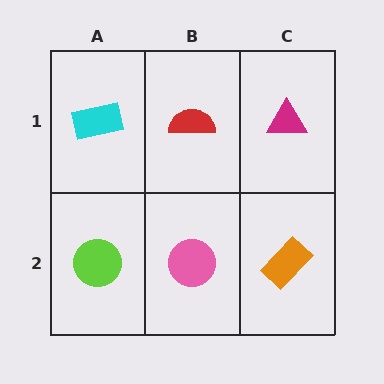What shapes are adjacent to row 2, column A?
A cyan rectangle (row 1, column A), a pink circle (row 2, column B).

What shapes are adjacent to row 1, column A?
A lime circle (row 2, column A), a red semicircle (row 1, column B).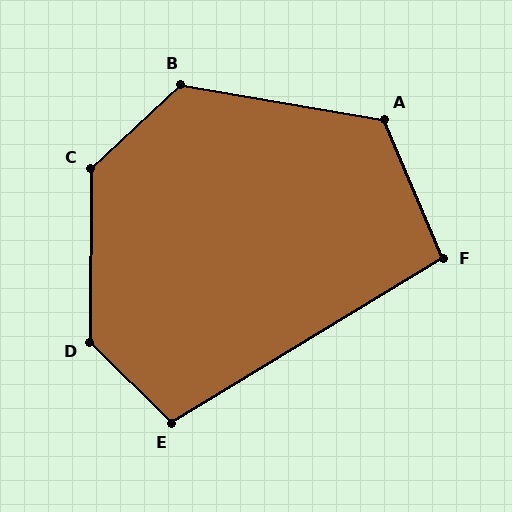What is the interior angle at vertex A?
Approximately 123 degrees (obtuse).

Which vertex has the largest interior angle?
D, at approximately 134 degrees.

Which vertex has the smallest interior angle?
F, at approximately 98 degrees.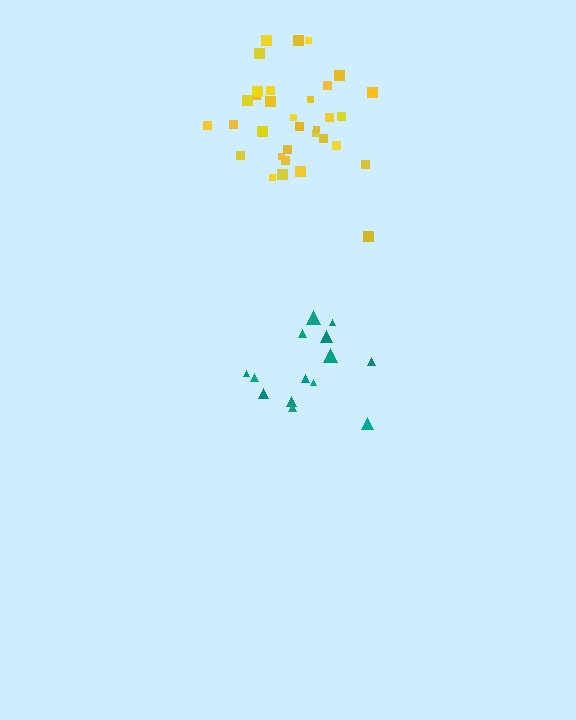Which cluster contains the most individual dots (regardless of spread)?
Yellow (33).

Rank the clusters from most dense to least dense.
yellow, teal.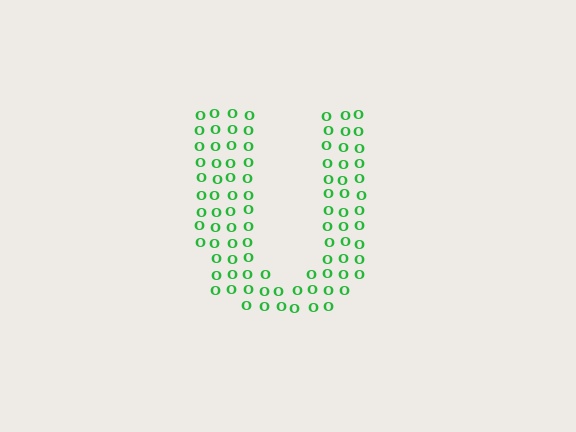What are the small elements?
The small elements are letter O's.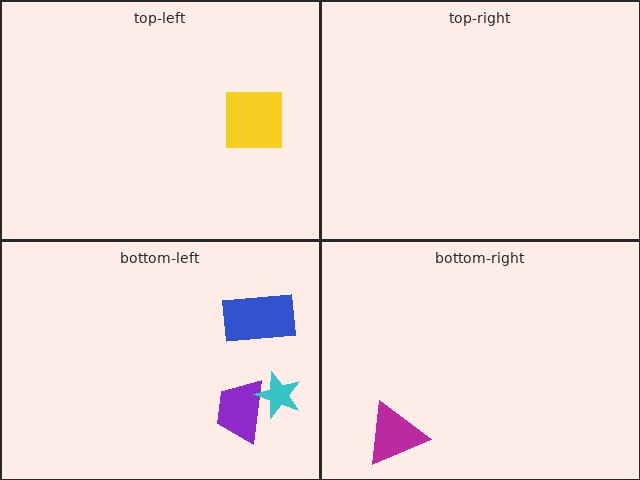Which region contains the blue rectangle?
The bottom-left region.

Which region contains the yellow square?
The top-left region.